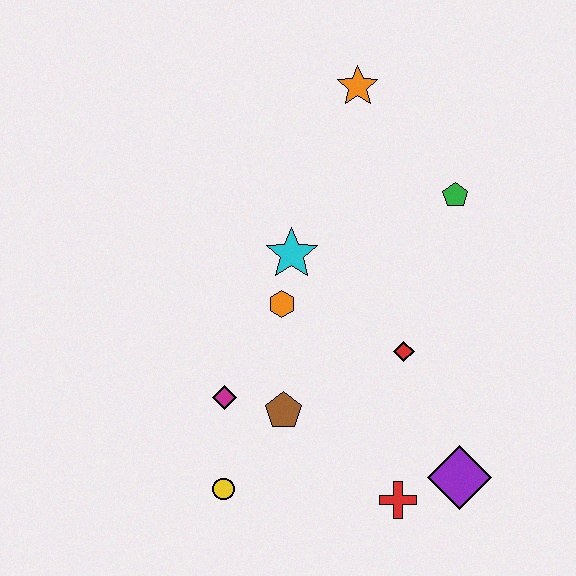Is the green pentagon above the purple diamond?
Yes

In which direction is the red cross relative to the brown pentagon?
The red cross is to the right of the brown pentagon.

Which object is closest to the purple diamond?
The red cross is closest to the purple diamond.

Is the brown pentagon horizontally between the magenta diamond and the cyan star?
Yes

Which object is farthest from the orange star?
The yellow circle is farthest from the orange star.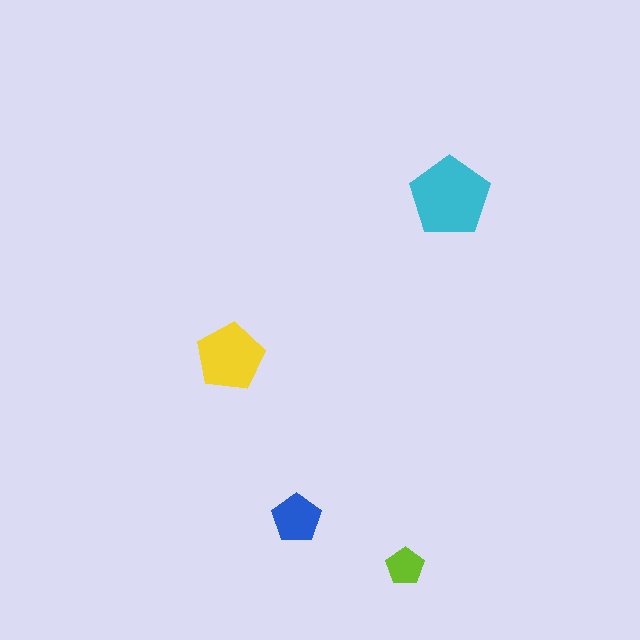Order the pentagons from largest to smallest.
the cyan one, the yellow one, the blue one, the lime one.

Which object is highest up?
The cyan pentagon is topmost.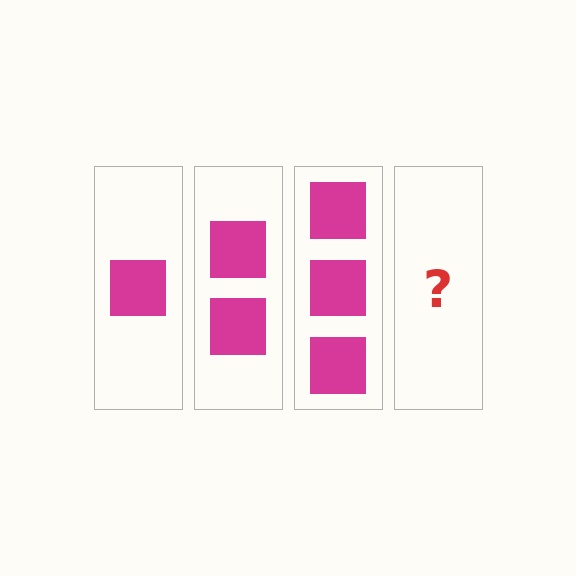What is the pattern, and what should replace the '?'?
The pattern is that each step adds one more square. The '?' should be 4 squares.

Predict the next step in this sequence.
The next step is 4 squares.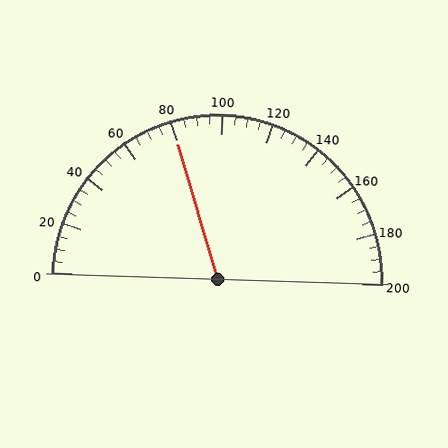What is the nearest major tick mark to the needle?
The nearest major tick mark is 80.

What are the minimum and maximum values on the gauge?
The gauge ranges from 0 to 200.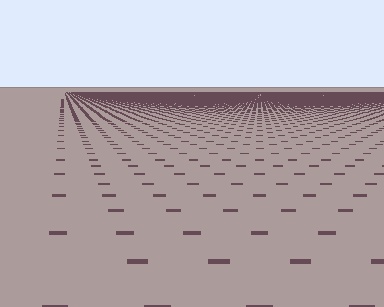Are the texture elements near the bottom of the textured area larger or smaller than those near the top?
Larger. Near the bottom, elements are closer to the viewer and appear at a bigger on-screen size.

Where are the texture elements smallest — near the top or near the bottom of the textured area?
Near the top.